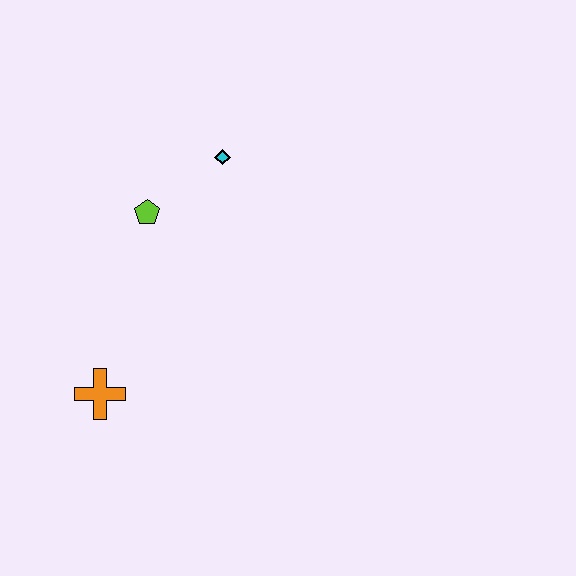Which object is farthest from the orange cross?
The cyan diamond is farthest from the orange cross.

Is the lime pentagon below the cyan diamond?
Yes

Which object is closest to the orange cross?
The lime pentagon is closest to the orange cross.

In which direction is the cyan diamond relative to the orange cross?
The cyan diamond is above the orange cross.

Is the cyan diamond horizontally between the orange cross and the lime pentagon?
No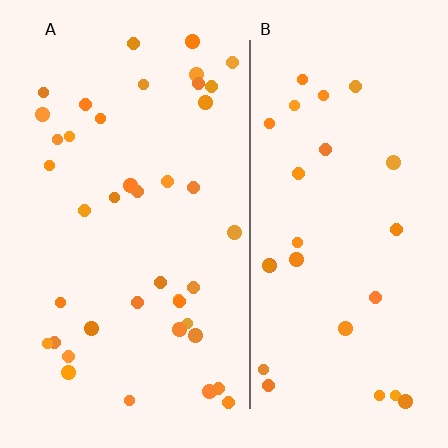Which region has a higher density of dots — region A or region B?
A (the left).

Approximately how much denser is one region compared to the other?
Approximately 1.5× — region A over region B.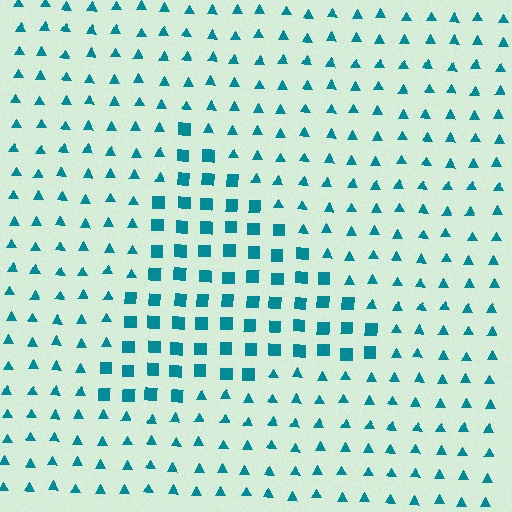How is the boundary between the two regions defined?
The boundary is defined by a change in element shape: squares inside vs. triangles outside. All elements share the same color and spacing.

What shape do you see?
I see a triangle.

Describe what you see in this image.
The image is filled with small teal elements arranged in a uniform grid. A triangle-shaped region contains squares, while the surrounding area contains triangles. The boundary is defined purely by the change in element shape.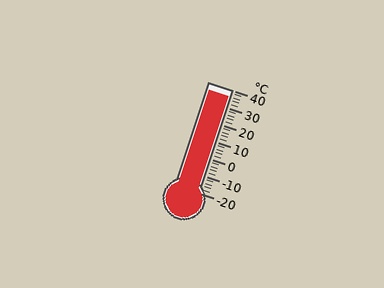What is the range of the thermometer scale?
The thermometer scale ranges from -20°C to 40°C.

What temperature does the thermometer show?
The thermometer shows approximately 36°C.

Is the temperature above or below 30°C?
The temperature is above 30°C.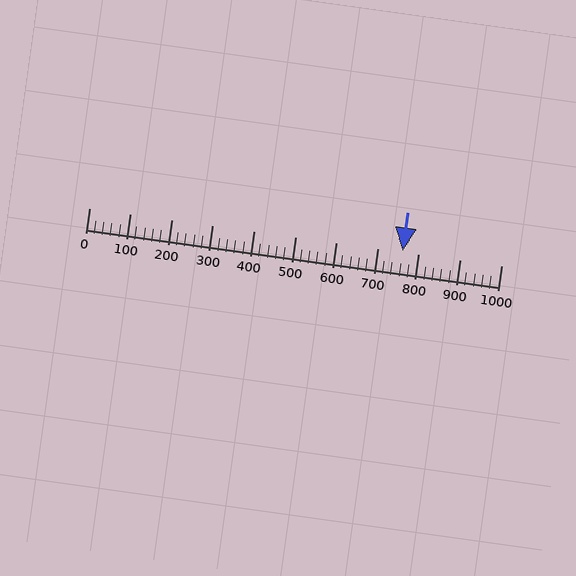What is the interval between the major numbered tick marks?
The major tick marks are spaced 100 units apart.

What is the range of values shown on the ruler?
The ruler shows values from 0 to 1000.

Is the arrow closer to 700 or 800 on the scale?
The arrow is closer to 800.